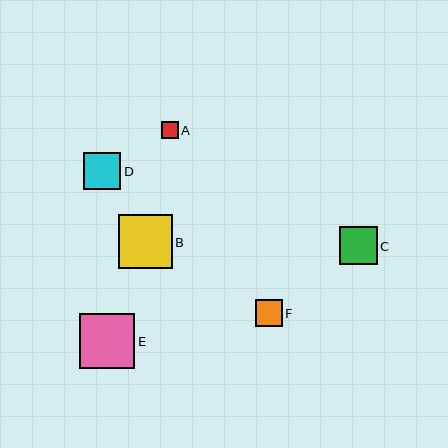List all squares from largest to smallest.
From largest to smallest: E, B, C, D, F, A.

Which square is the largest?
Square E is the largest with a size of approximately 55 pixels.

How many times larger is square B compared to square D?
Square B is approximately 1.5 times the size of square D.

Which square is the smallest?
Square A is the smallest with a size of approximately 17 pixels.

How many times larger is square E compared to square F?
Square E is approximately 2.1 times the size of square F.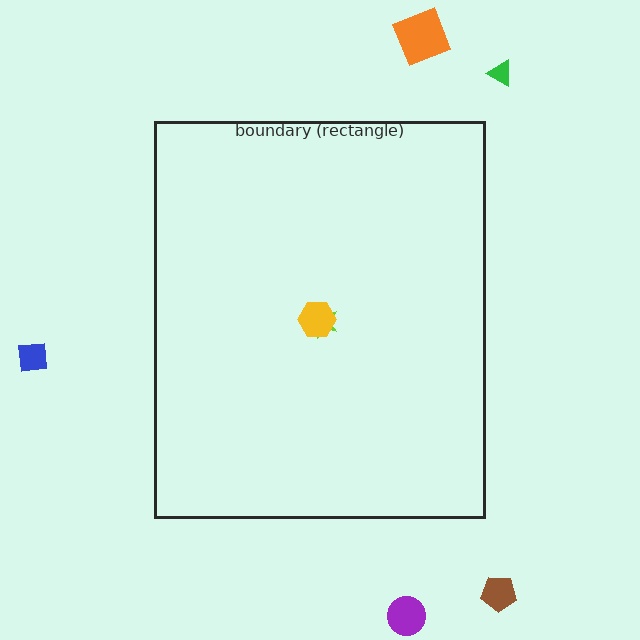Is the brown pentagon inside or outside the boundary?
Outside.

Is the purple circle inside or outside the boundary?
Outside.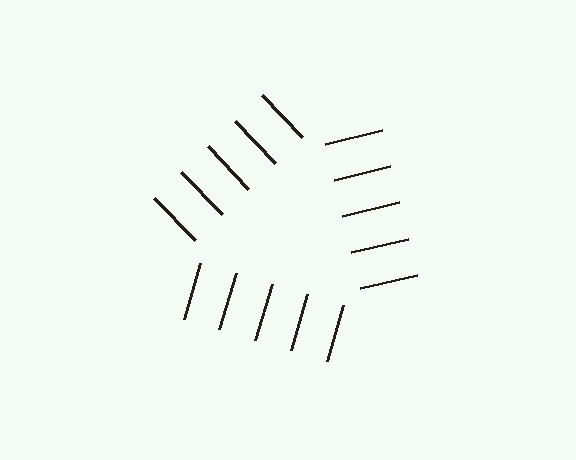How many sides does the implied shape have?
3 sides — the line-ends trace a triangle.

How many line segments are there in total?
15 — 5 along each of the 3 edges.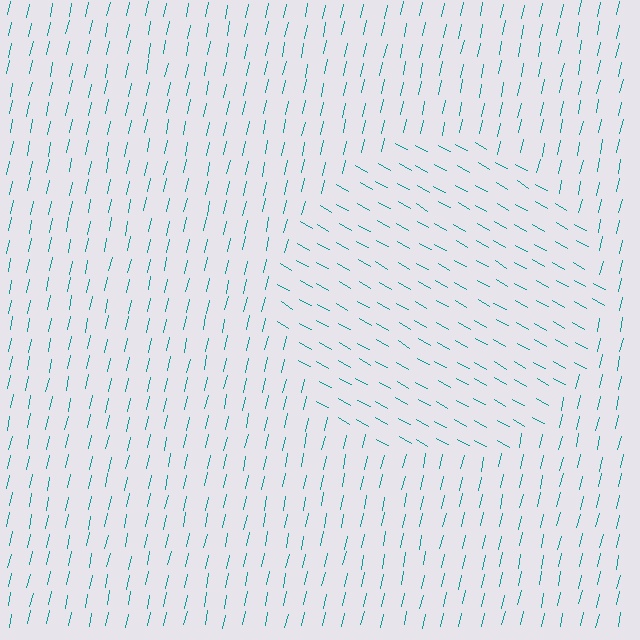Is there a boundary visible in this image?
Yes, there is a texture boundary formed by a change in line orientation.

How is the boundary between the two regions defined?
The boundary is defined purely by a change in line orientation (approximately 73 degrees difference). All lines are the same color and thickness.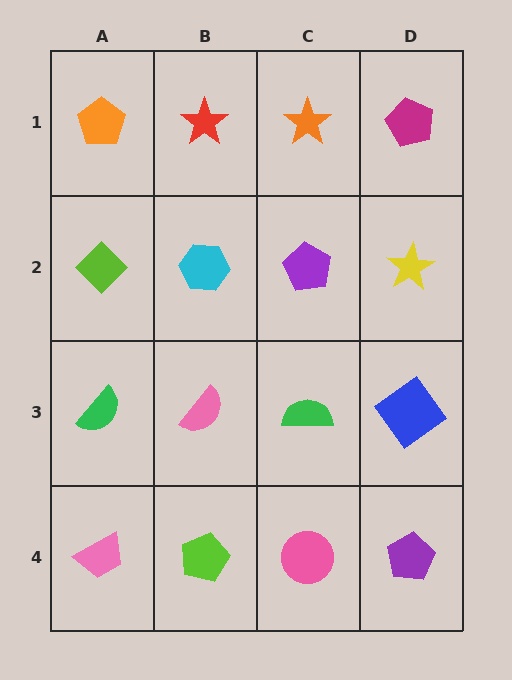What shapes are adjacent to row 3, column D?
A yellow star (row 2, column D), a purple pentagon (row 4, column D), a green semicircle (row 3, column C).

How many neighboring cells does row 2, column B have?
4.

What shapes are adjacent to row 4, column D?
A blue diamond (row 3, column D), a pink circle (row 4, column C).